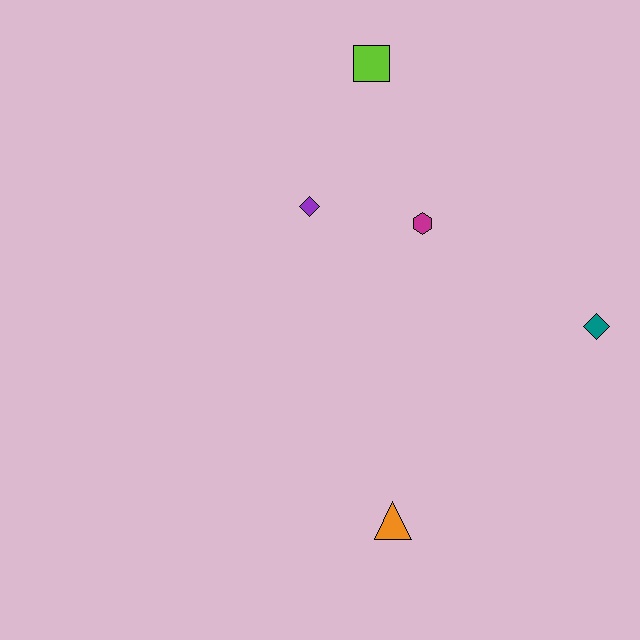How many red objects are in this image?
There are no red objects.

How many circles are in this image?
There are no circles.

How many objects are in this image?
There are 5 objects.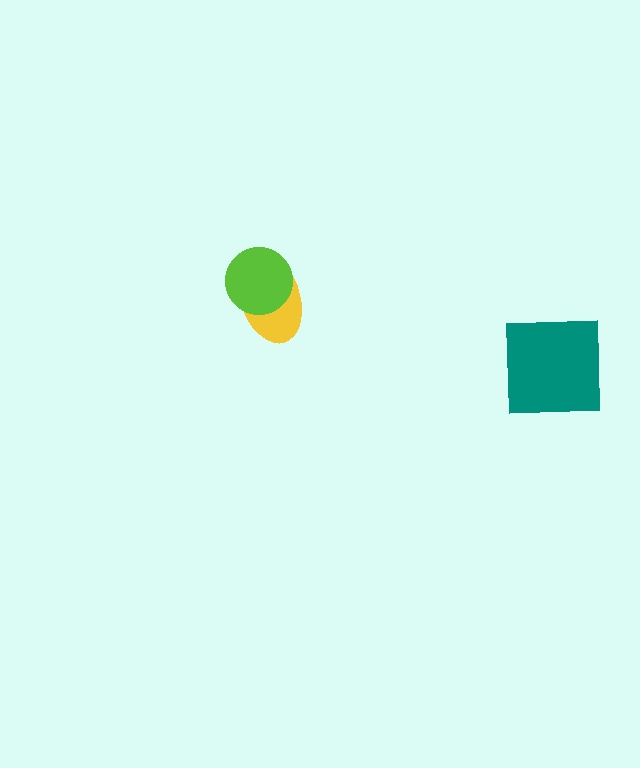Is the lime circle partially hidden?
No, no other shape covers it.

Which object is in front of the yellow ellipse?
The lime circle is in front of the yellow ellipse.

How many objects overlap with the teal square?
0 objects overlap with the teal square.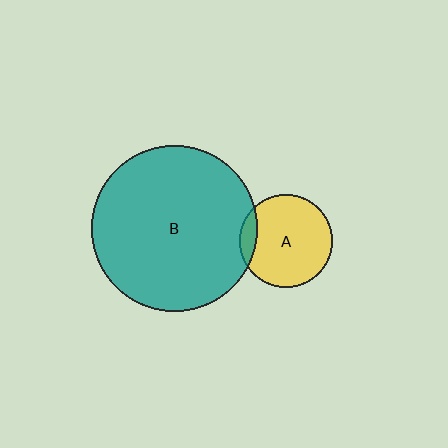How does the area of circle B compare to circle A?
Approximately 3.2 times.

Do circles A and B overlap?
Yes.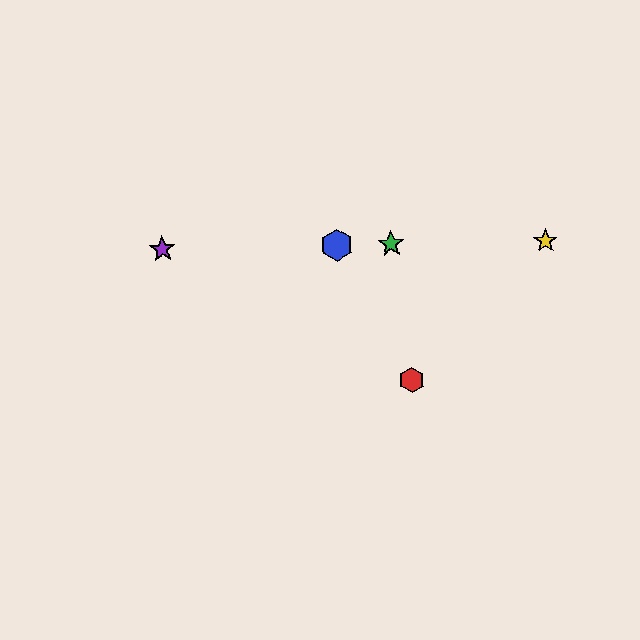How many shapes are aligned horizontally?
4 shapes (the blue hexagon, the green star, the yellow star, the purple star) are aligned horizontally.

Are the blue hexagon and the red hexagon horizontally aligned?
No, the blue hexagon is at y≈245 and the red hexagon is at y≈380.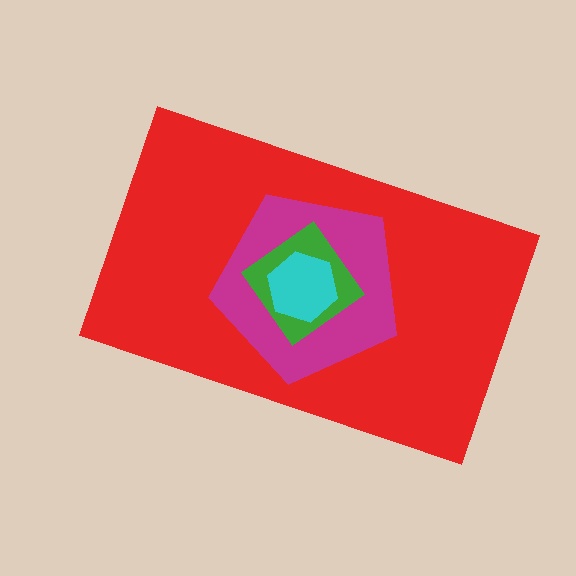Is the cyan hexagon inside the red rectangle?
Yes.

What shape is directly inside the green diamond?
The cyan hexagon.